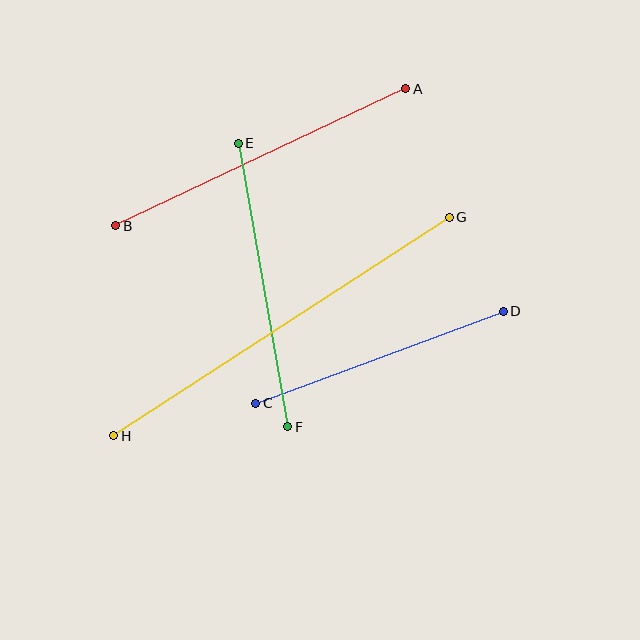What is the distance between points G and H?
The distance is approximately 401 pixels.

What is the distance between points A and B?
The distance is approximately 321 pixels.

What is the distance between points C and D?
The distance is approximately 264 pixels.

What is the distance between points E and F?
The distance is approximately 288 pixels.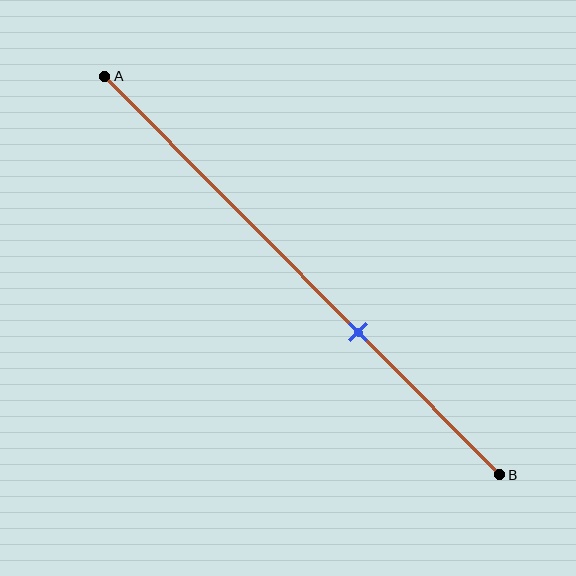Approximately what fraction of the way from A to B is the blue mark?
The blue mark is approximately 65% of the way from A to B.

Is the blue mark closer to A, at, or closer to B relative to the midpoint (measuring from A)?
The blue mark is closer to point B than the midpoint of segment AB.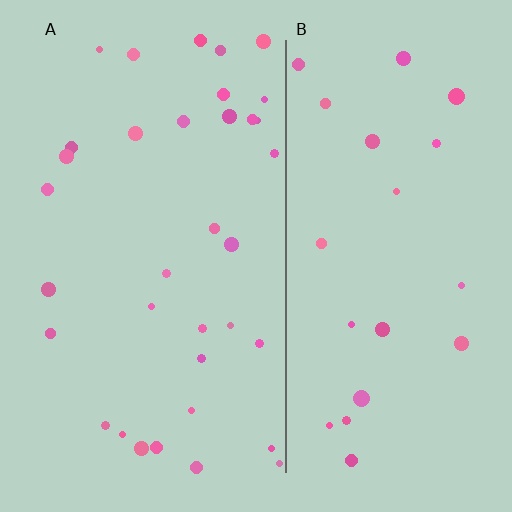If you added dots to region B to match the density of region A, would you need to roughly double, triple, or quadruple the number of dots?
Approximately double.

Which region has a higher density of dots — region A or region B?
A (the left).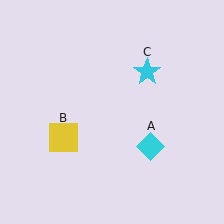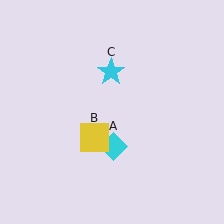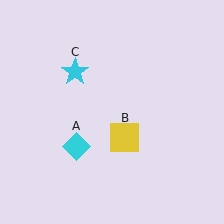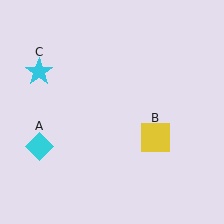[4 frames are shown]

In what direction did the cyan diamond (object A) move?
The cyan diamond (object A) moved left.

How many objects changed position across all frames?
3 objects changed position: cyan diamond (object A), yellow square (object B), cyan star (object C).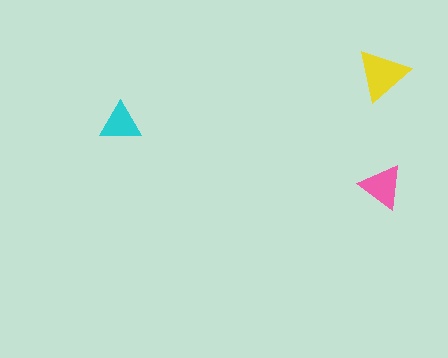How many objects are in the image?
There are 3 objects in the image.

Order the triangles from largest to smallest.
the yellow one, the pink one, the cyan one.